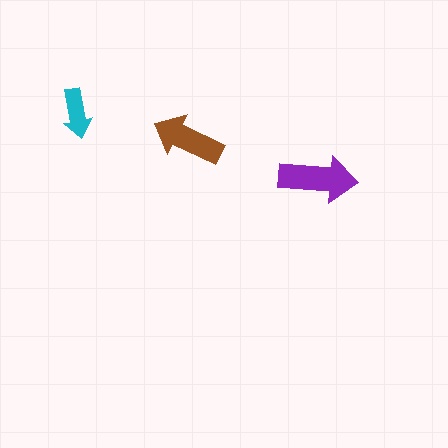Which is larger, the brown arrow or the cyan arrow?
The brown one.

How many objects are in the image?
There are 3 objects in the image.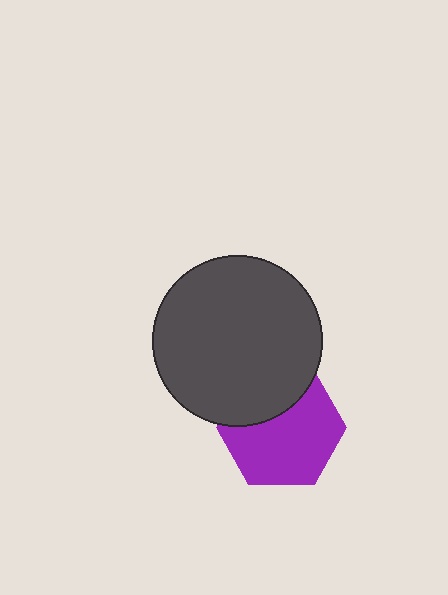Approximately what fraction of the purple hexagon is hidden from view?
Roughly 31% of the purple hexagon is hidden behind the dark gray circle.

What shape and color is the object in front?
The object in front is a dark gray circle.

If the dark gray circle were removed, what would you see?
You would see the complete purple hexagon.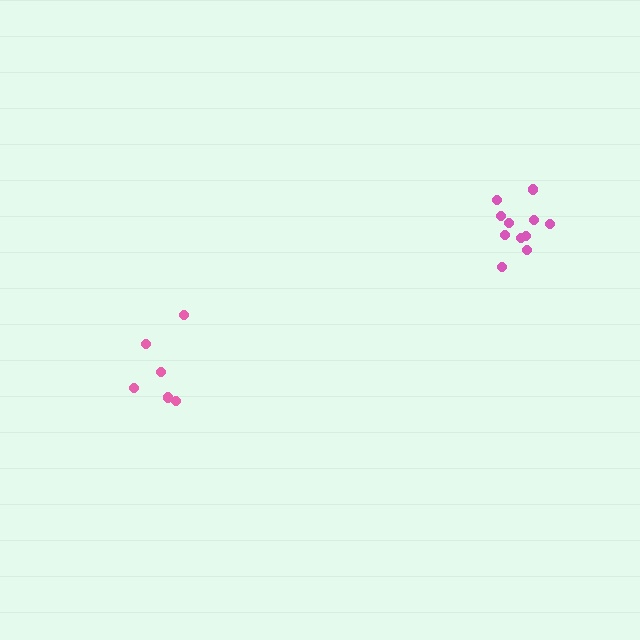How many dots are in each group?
Group 1: 11 dots, Group 2: 6 dots (17 total).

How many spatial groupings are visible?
There are 2 spatial groupings.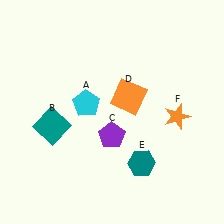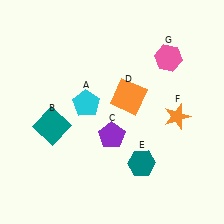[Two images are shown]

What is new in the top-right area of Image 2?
A pink hexagon (G) was added in the top-right area of Image 2.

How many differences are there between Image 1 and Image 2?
There is 1 difference between the two images.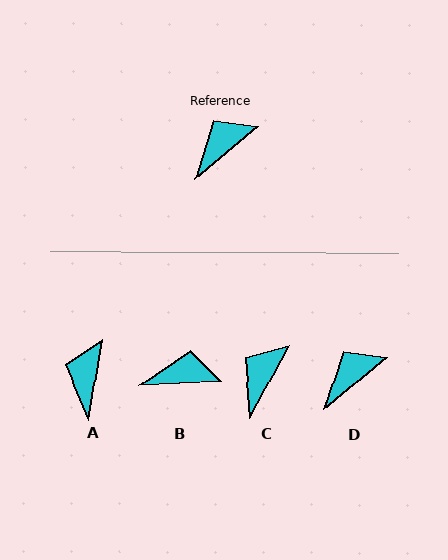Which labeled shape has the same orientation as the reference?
D.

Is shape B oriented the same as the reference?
No, it is off by about 38 degrees.